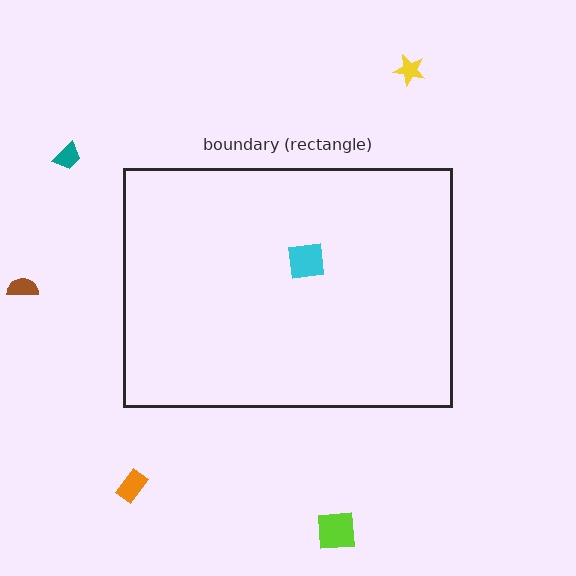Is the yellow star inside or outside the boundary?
Outside.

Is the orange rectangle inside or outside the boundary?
Outside.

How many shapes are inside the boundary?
1 inside, 5 outside.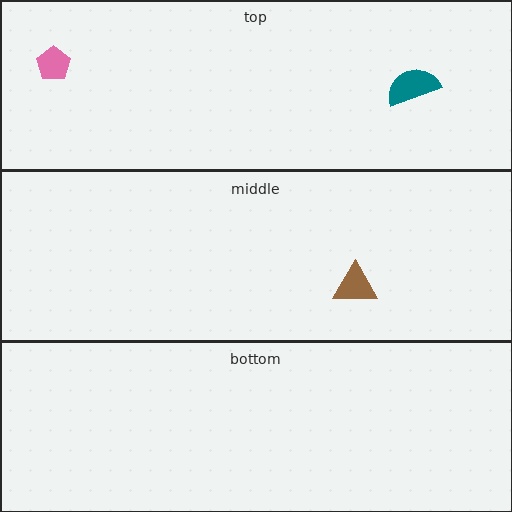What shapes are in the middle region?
The brown triangle.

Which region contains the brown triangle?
The middle region.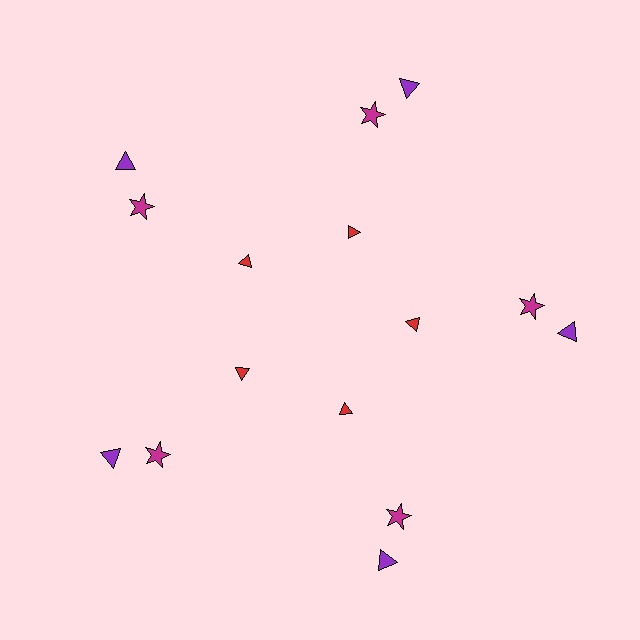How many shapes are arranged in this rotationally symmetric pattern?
There are 15 shapes, arranged in 5 groups of 3.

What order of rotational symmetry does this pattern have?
This pattern has 5-fold rotational symmetry.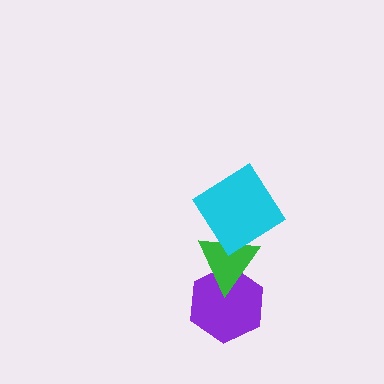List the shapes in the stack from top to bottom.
From top to bottom: the cyan diamond, the green triangle, the purple hexagon.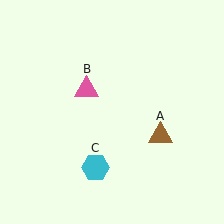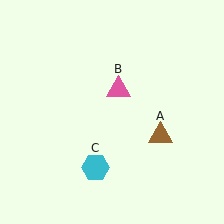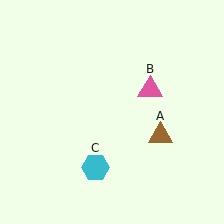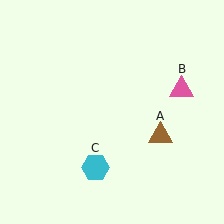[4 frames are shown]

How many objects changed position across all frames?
1 object changed position: pink triangle (object B).